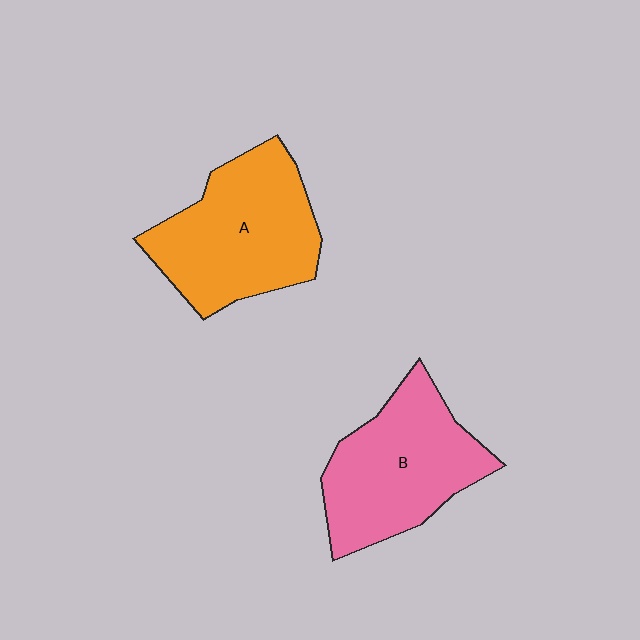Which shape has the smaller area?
Shape B (pink).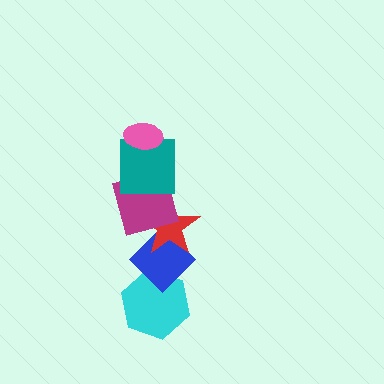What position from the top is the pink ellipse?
The pink ellipse is 1st from the top.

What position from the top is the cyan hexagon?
The cyan hexagon is 6th from the top.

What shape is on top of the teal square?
The pink ellipse is on top of the teal square.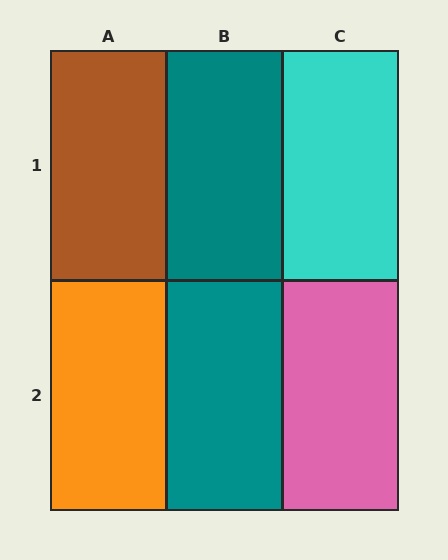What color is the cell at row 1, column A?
Brown.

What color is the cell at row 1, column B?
Teal.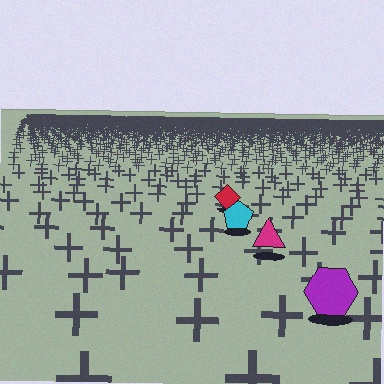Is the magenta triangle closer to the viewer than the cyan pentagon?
Yes. The magenta triangle is closer — you can tell from the texture gradient: the ground texture is coarser near it.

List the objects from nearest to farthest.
From nearest to farthest: the purple hexagon, the magenta triangle, the cyan pentagon, the red diamond.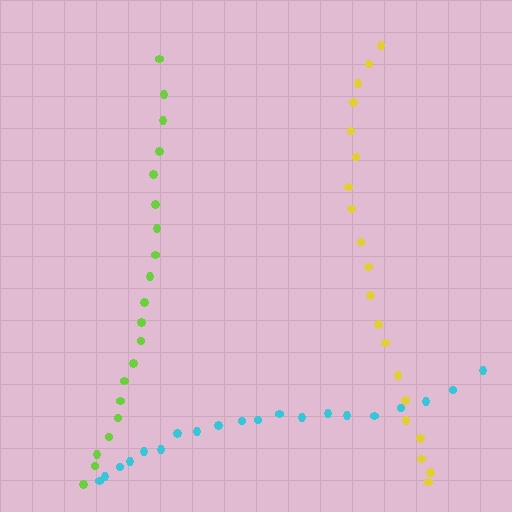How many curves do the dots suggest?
There are 3 distinct paths.